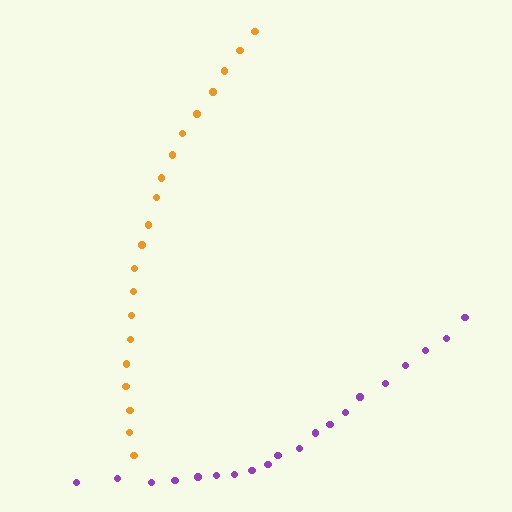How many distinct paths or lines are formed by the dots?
There are 2 distinct paths.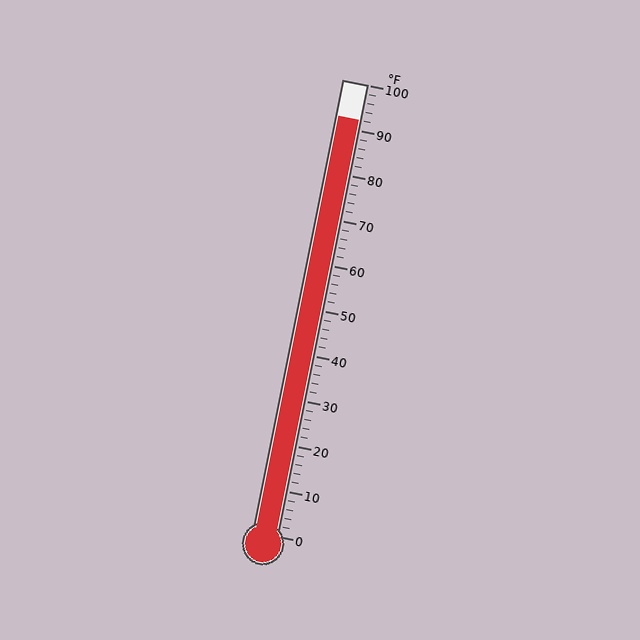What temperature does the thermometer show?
The thermometer shows approximately 92°F.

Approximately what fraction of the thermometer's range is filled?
The thermometer is filled to approximately 90% of its range.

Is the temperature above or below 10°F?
The temperature is above 10°F.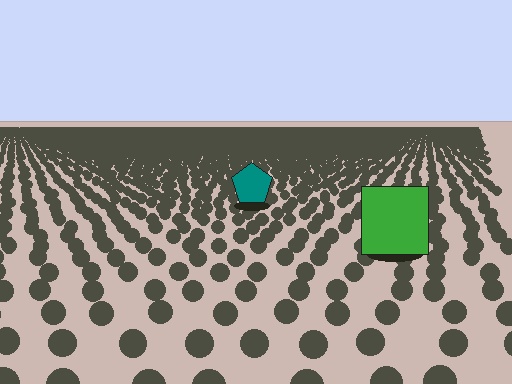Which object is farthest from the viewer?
The teal pentagon is farthest from the viewer. It appears smaller and the ground texture around it is denser.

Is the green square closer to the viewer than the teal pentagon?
Yes. The green square is closer — you can tell from the texture gradient: the ground texture is coarser near it.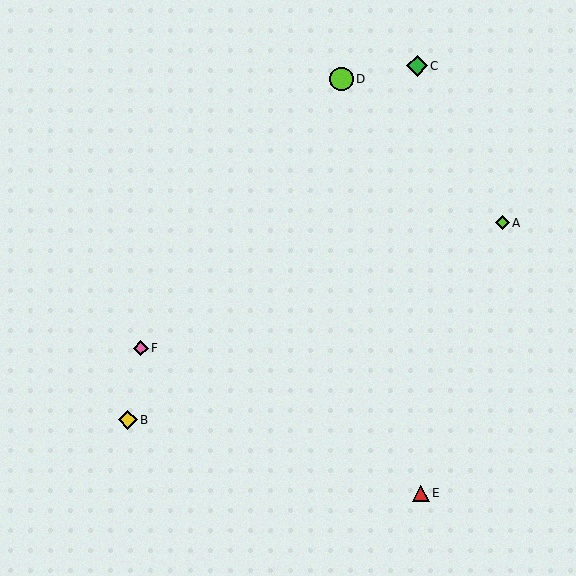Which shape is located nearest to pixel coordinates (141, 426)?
The yellow diamond (labeled B) at (128, 420) is nearest to that location.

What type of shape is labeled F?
Shape F is a pink diamond.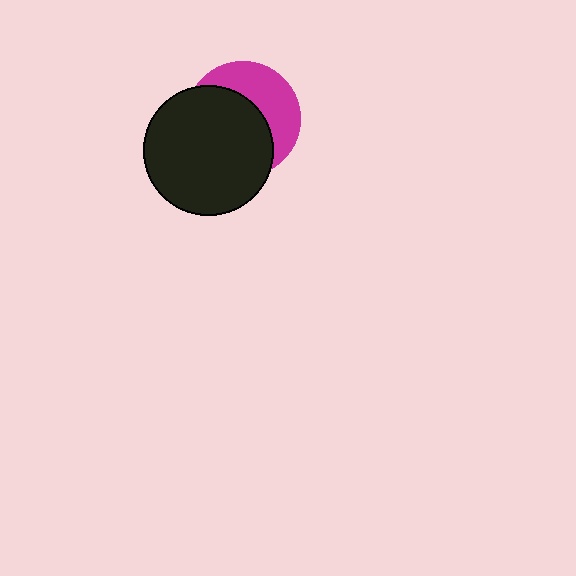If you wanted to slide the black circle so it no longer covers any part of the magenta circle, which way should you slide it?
Slide it toward the lower-left — that is the most direct way to separate the two shapes.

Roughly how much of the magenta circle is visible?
A small part of it is visible (roughly 40%).